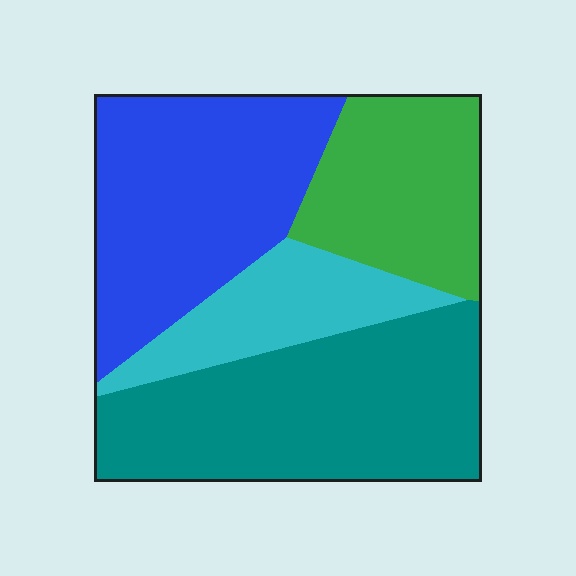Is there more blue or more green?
Blue.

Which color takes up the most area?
Teal, at roughly 35%.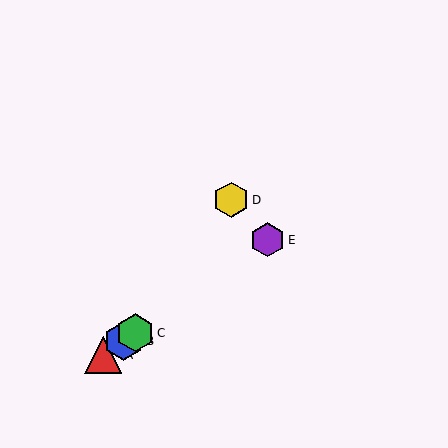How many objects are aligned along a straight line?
4 objects (A, B, C, E) are aligned along a straight line.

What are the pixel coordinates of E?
Object E is at (268, 240).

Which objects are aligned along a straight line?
Objects A, B, C, E are aligned along a straight line.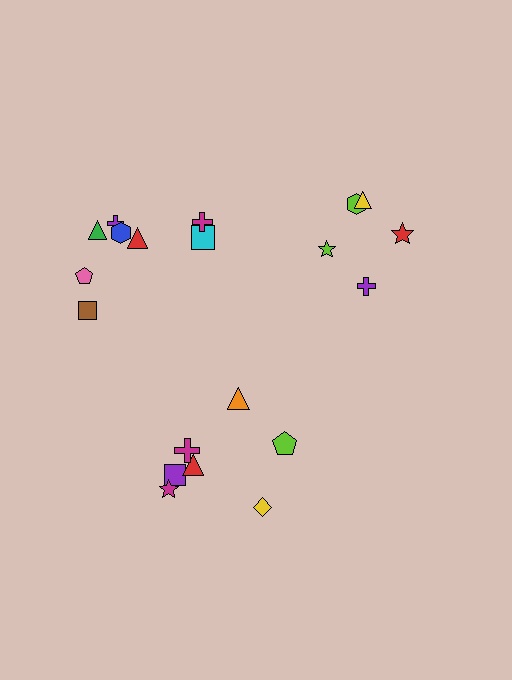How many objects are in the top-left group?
There are 8 objects.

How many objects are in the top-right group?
There are 5 objects.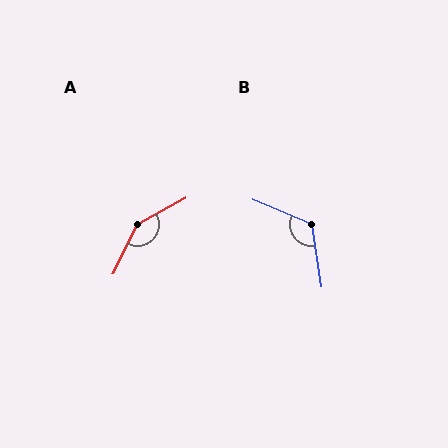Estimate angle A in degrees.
Approximately 145 degrees.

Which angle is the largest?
A, at approximately 145 degrees.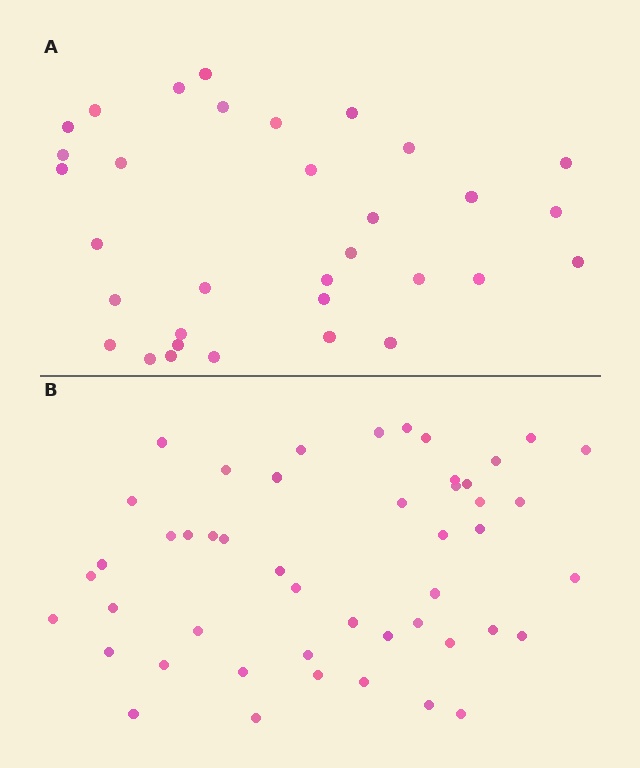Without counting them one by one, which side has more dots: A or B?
Region B (the bottom region) has more dots.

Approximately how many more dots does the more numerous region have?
Region B has approximately 15 more dots than region A.